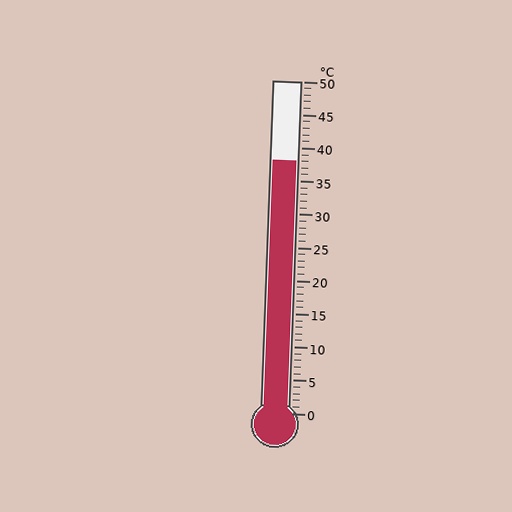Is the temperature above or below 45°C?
The temperature is below 45°C.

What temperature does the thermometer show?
The thermometer shows approximately 38°C.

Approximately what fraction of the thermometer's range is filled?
The thermometer is filled to approximately 75% of its range.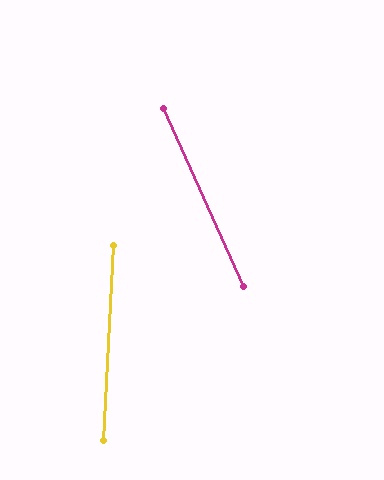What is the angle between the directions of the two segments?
Approximately 27 degrees.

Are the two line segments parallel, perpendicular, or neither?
Neither parallel nor perpendicular — they differ by about 27°.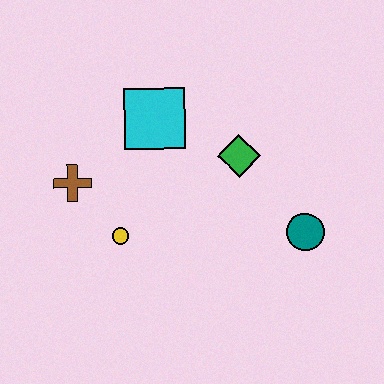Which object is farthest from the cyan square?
The teal circle is farthest from the cyan square.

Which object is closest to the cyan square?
The green diamond is closest to the cyan square.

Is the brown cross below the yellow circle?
No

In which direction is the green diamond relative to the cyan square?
The green diamond is to the right of the cyan square.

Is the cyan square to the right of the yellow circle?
Yes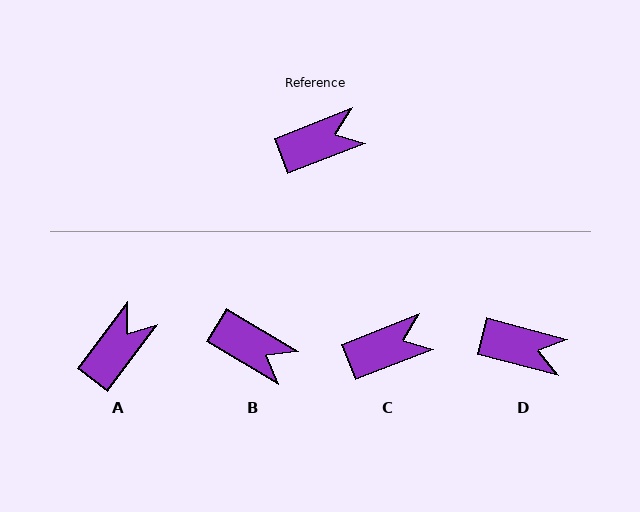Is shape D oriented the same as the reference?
No, it is off by about 36 degrees.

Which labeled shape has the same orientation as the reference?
C.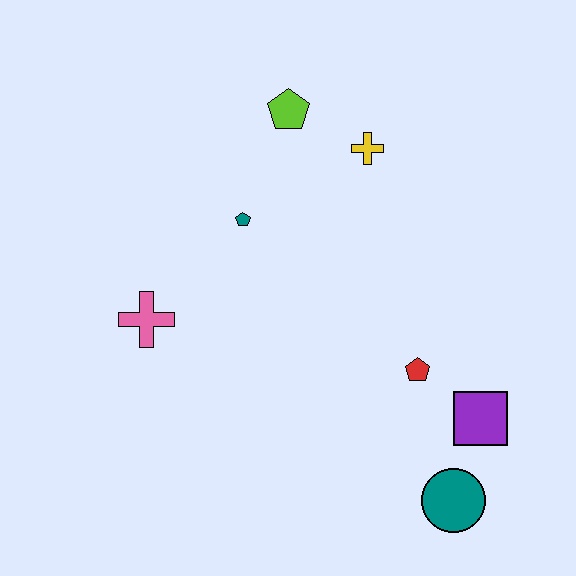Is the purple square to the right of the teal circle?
Yes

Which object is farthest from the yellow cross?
The teal circle is farthest from the yellow cross.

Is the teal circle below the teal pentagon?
Yes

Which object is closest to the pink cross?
The teal pentagon is closest to the pink cross.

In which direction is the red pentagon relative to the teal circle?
The red pentagon is above the teal circle.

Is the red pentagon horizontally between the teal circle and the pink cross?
Yes